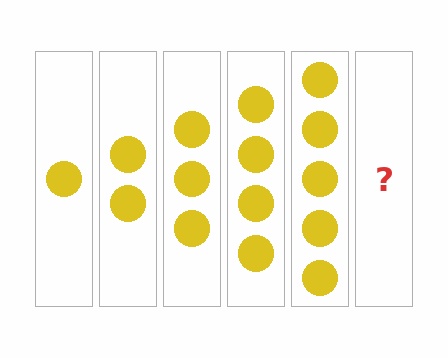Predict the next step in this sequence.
The next step is 6 circles.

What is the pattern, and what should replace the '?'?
The pattern is that each step adds one more circle. The '?' should be 6 circles.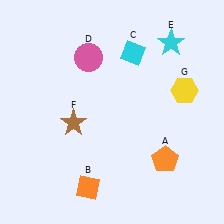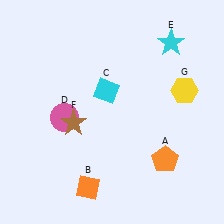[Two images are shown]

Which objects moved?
The objects that moved are: the cyan diamond (C), the pink circle (D).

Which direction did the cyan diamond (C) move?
The cyan diamond (C) moved down.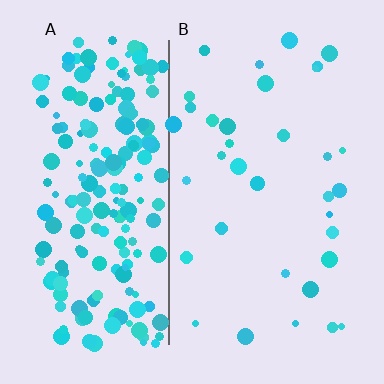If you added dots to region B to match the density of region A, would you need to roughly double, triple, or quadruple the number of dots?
Approximately quadruple.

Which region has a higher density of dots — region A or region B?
A (the left).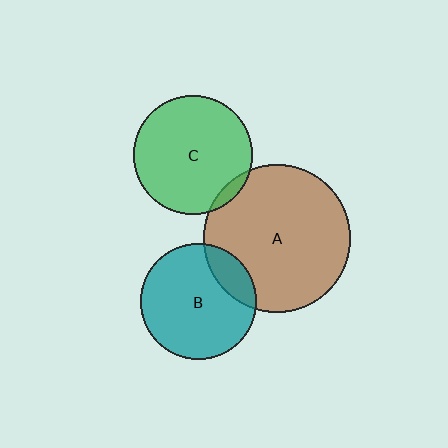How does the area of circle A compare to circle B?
Approximately 1.6 times.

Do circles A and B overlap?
Yes.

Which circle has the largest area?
Circle A (brown).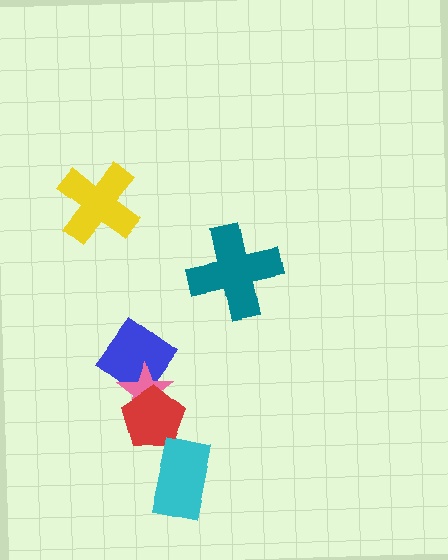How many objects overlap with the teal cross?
0 objects overlap with the teal cross.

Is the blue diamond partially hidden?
Yes, it is partially covered by another shape.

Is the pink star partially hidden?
Yes, it is partially covered by another shape.